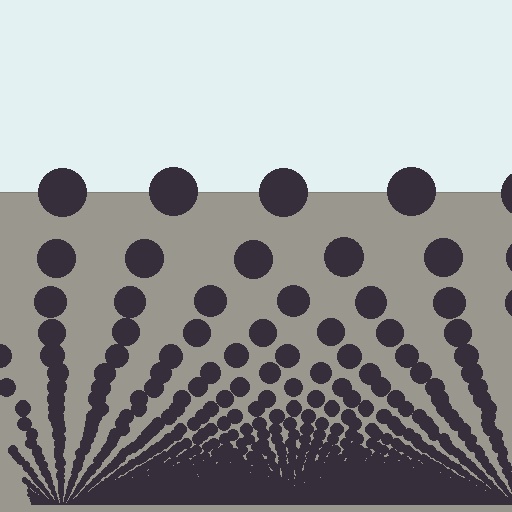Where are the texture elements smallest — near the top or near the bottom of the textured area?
Near the bottom.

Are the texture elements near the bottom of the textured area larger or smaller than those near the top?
Smaller. The gradient is inverted — elements near the bottom are smaller and denser.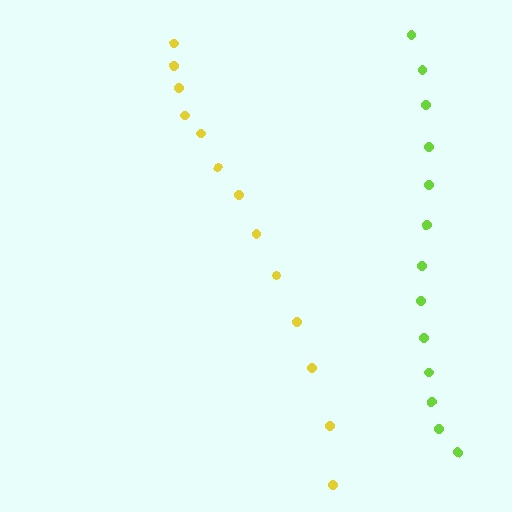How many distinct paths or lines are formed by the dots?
There are 2 distinct paths.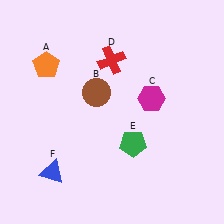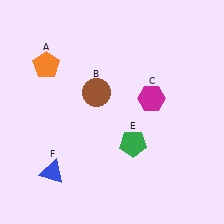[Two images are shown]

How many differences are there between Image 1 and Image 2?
There is 1 difference between the two images.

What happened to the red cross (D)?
The red cross (D) was removed in Image 2. It was in the top-left area of Image 1.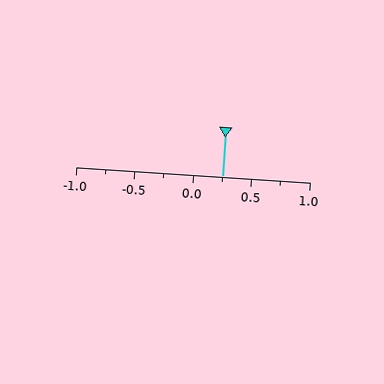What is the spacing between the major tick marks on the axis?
The major ticks are spaced 0.5 apart.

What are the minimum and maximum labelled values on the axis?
The axis runs from -1.0 to 1.0.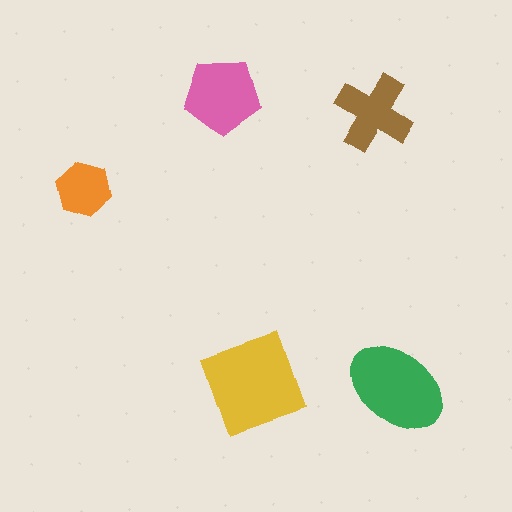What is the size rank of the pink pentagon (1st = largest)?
3rd.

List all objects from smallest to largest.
The orange hexagon, the brown cross, the pink pentagon, the green ellipse, the yellow diamond.